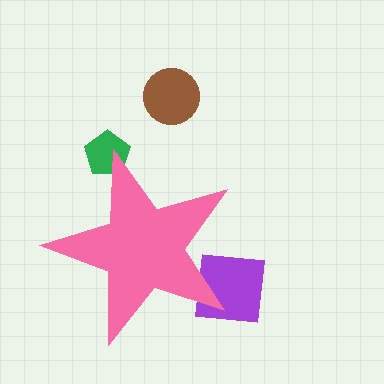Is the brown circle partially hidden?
No, the brown circle is fully visible.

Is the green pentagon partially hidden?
Yes, the green pentagon is partially hidden behind the pink star.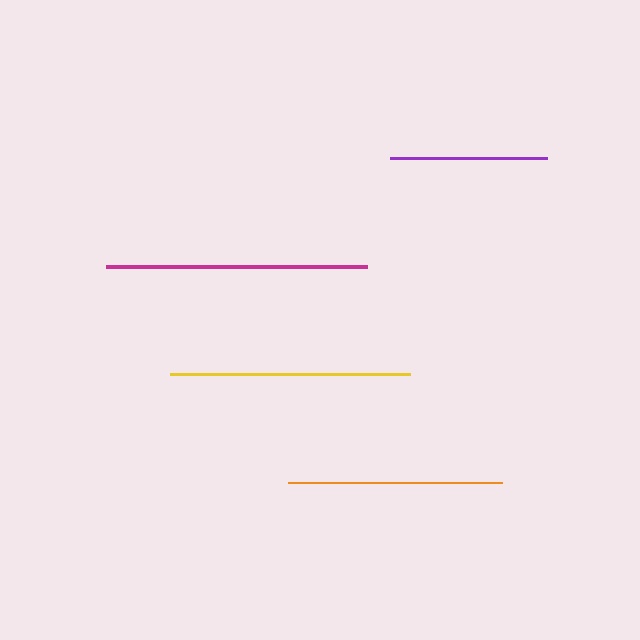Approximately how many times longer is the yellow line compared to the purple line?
The yellow line is approximately 1.5 times the length of the purple line.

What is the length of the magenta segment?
The magenta segment is approximately 261 pixels long.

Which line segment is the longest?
The magenta line is the longest at approximately 261 pixels.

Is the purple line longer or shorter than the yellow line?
The yellow line is longer than the purple line.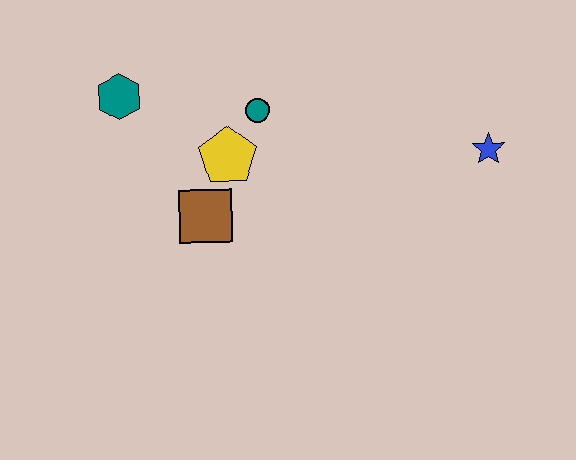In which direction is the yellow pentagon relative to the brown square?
The yellow pentagon is above the brown square.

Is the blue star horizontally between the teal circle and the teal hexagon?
No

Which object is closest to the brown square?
The yellow pentagon is closest to the brown square.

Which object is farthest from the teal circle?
The blue star is farthest from the teal circle.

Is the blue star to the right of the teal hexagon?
Yes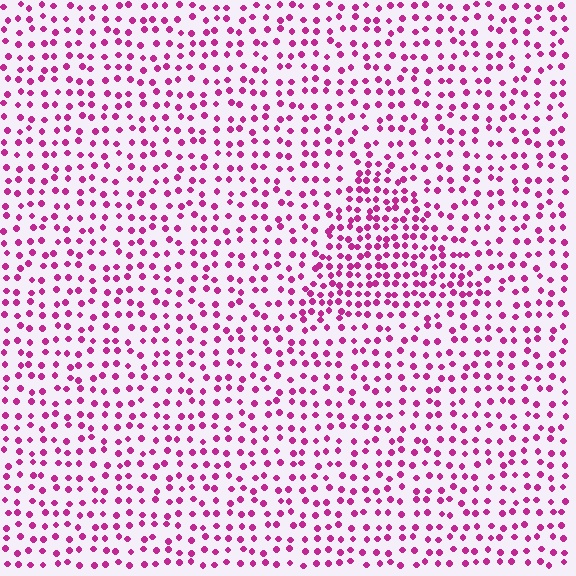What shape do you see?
I see a triangle.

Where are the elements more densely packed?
The elements are more densely packed inside the triangle boundary.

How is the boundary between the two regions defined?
The boundary is defined by a change in element density (approximately 1.8x ratio). All elements are the same color, size, and shape.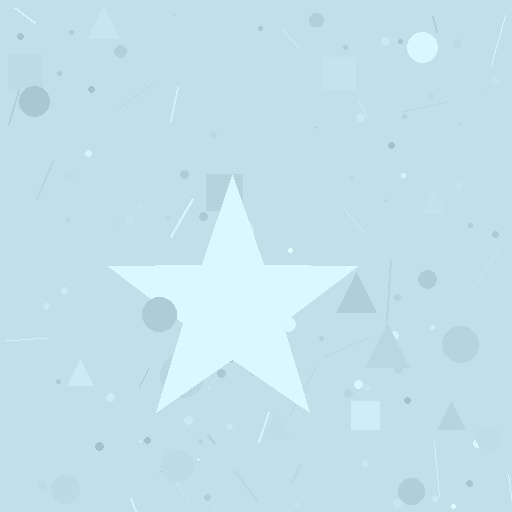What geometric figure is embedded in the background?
A star is embedded in the background.